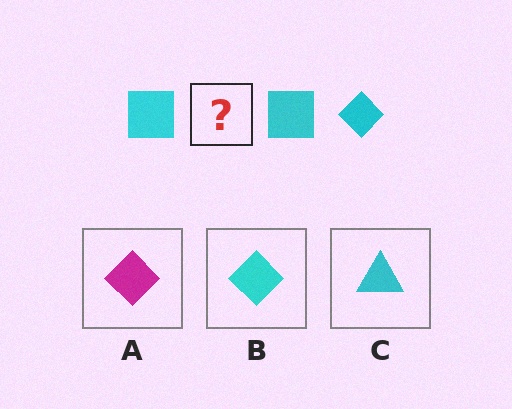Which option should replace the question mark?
Option B.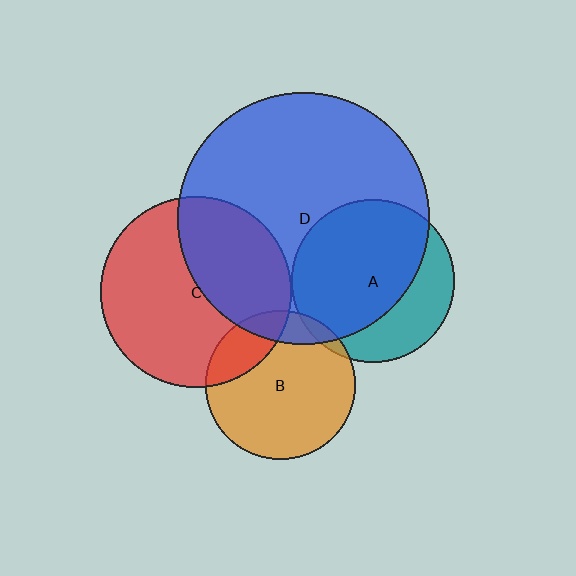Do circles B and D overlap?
Yes.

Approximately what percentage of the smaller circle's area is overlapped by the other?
Approximately 15%.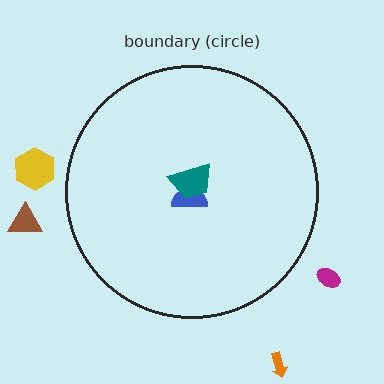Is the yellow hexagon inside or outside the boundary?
Outside.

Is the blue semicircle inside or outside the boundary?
Inside.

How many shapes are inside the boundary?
2 inside, 4 outside.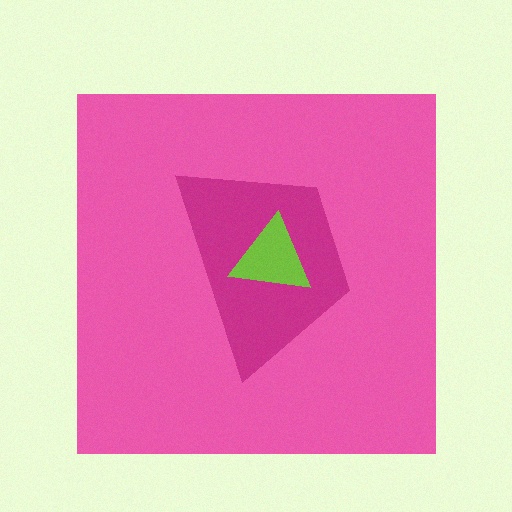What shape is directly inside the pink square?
The magenta trapezoid.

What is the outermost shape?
The pink square.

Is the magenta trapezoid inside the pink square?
Yes.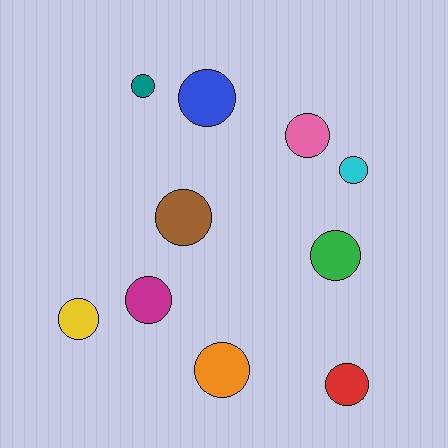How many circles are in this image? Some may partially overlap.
There are 10 circles.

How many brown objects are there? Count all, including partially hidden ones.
There is 1 brown object.